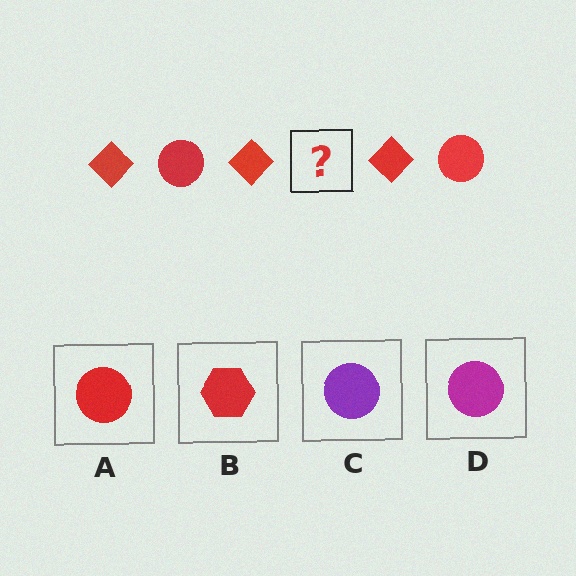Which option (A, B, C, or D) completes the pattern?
A.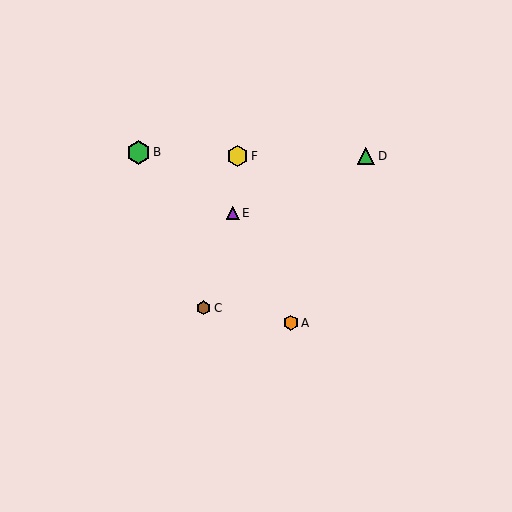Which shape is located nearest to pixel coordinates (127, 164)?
The green hexagon (labeled B) at (139, 152) is nearest to that location.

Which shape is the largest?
The green hexagon (labeled B) is the largest.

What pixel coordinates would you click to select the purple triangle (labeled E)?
Click at (233, 213) to select the purple triangle E.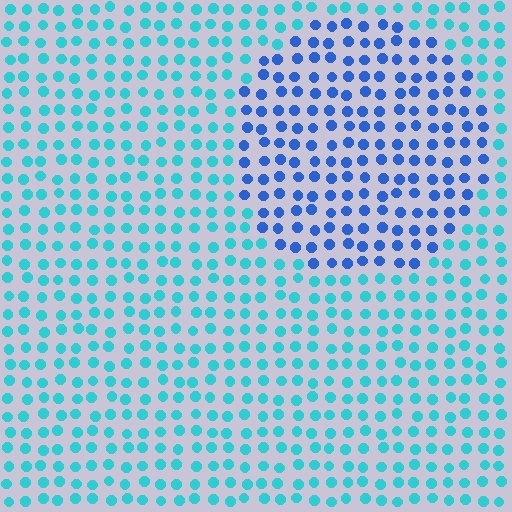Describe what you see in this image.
The image is filled with small cyan elements in a uniform arrangement. A circle-shaped region is visible where the elements are tinted to a slightly different hue, forming a subtle color boundary.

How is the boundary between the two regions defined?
The boundary is defined purely by a slight shift in hue (about 39 degrees). Spacing, size, and orientation are identical on both sides.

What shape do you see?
I see a circle.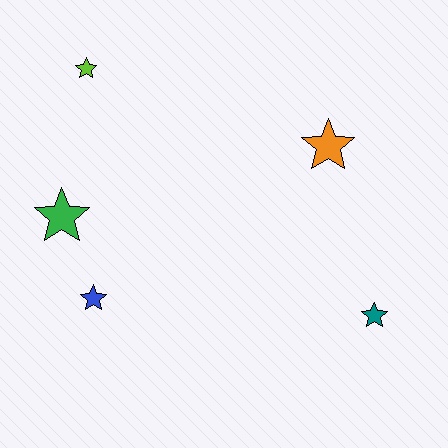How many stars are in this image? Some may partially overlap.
There are 5 stars.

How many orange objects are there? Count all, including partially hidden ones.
There is 1 orange object.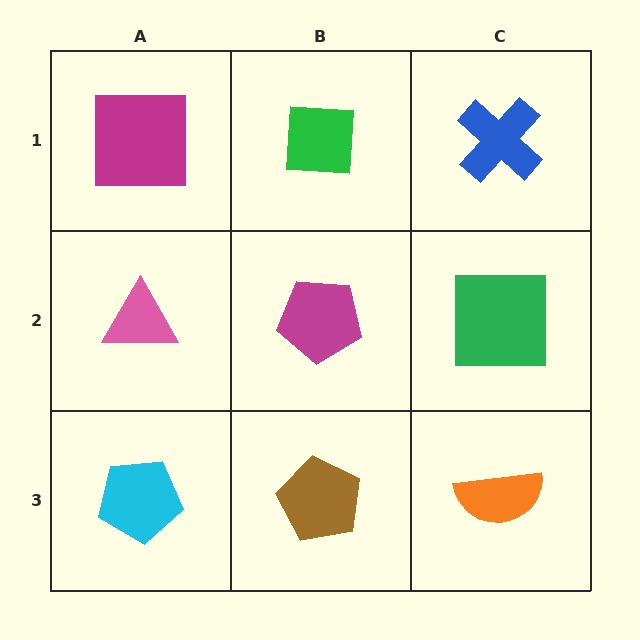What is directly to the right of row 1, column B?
A blue cross.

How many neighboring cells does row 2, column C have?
3.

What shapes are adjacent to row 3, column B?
A magenta pentagon (row 2, column B), a cyan pentagon (row 3, column A), an orange semicircle (row 3, column C).